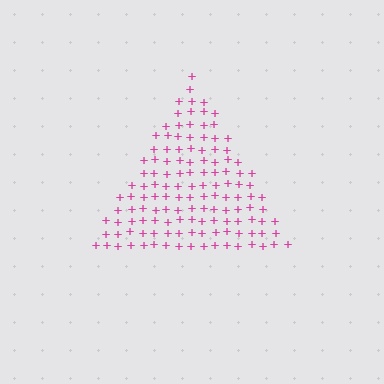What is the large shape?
The large shape is a triangle.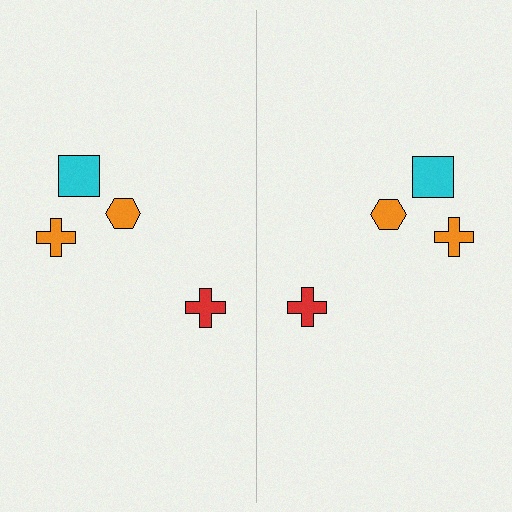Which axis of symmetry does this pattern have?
The pattern has a vertical axis of symmetry running through the center of the image.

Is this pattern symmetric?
Yes, this pattern has bilateral (reflection) symmetry.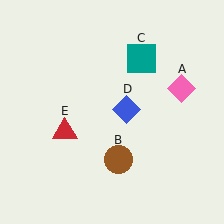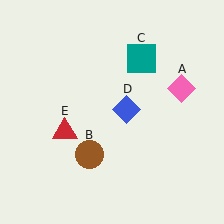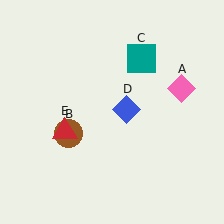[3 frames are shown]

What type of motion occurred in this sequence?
The brown circle (object B) rotated clockwise around the center of the scene.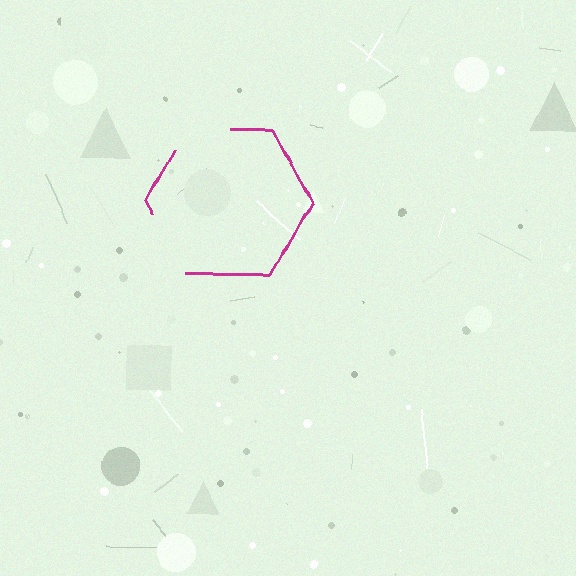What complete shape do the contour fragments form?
The contour fragments form a hexagon.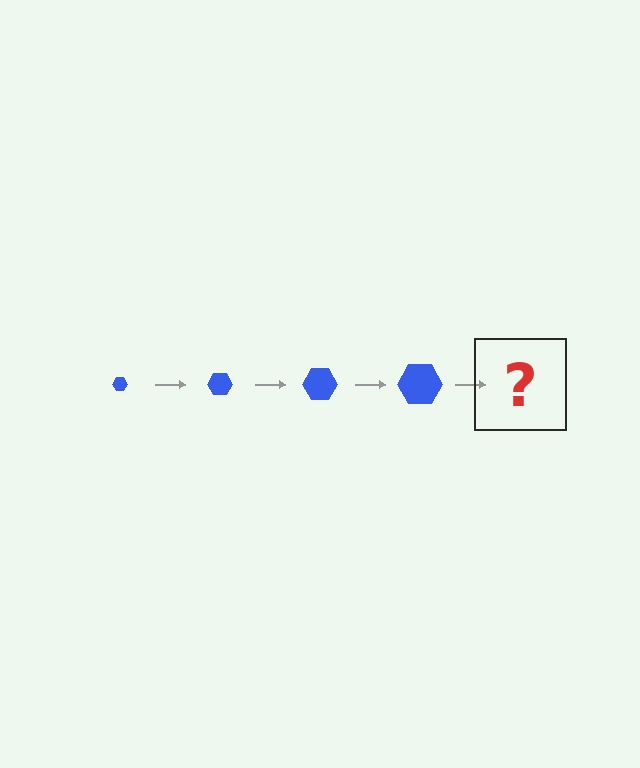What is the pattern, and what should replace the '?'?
The pattern is that the hexagon gets progressively larger each step. The '?' should be a blue hexagon, larger than the previous one.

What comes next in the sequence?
The next element should be a blue hexagon, larger than the previous one.